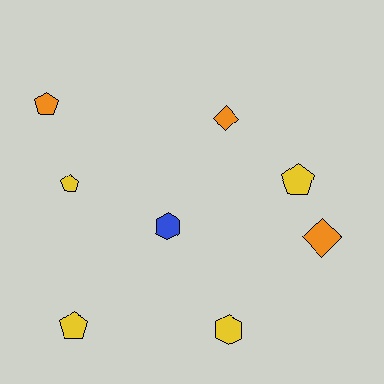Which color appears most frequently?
Yellow, with 4 objects.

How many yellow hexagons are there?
There is 1 yellow hexagon.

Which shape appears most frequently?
Pentagon, with 4 objects.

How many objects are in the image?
There are 8 objects.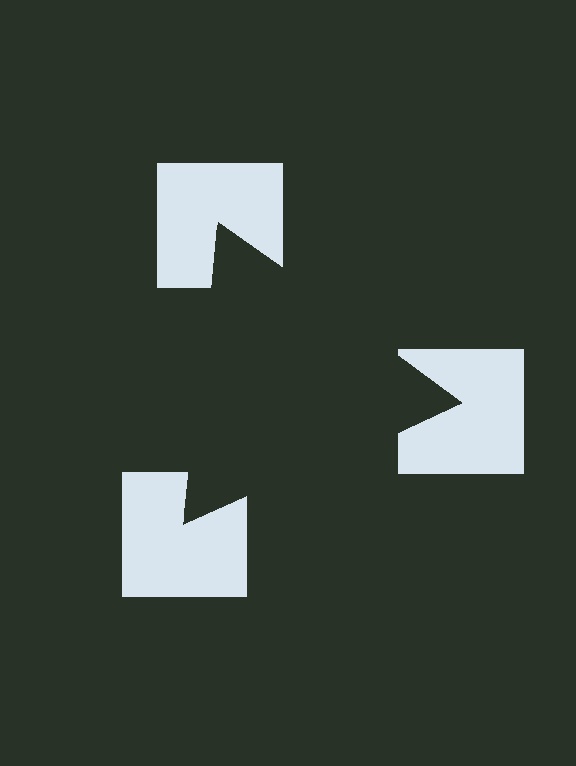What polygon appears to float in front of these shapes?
An illusory triangle — its edges are inferred from the aligned wedge cuts in the notched squares, not physically drawn.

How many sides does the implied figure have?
3 sides.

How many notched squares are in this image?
There are 3 — one at each vertex of the illusory triangle.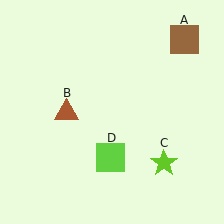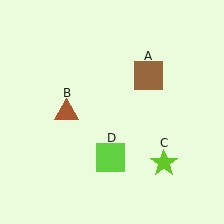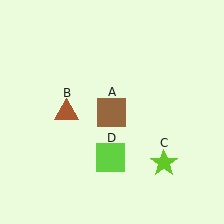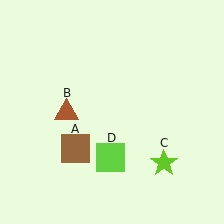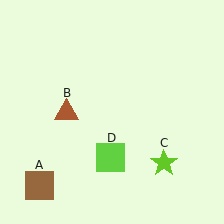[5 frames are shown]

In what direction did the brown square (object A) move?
The brown square (object A) moved down and to the left.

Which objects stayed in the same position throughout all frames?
Brown triangle (object B) and lime star (object C) and lime square (object D) remained stationary.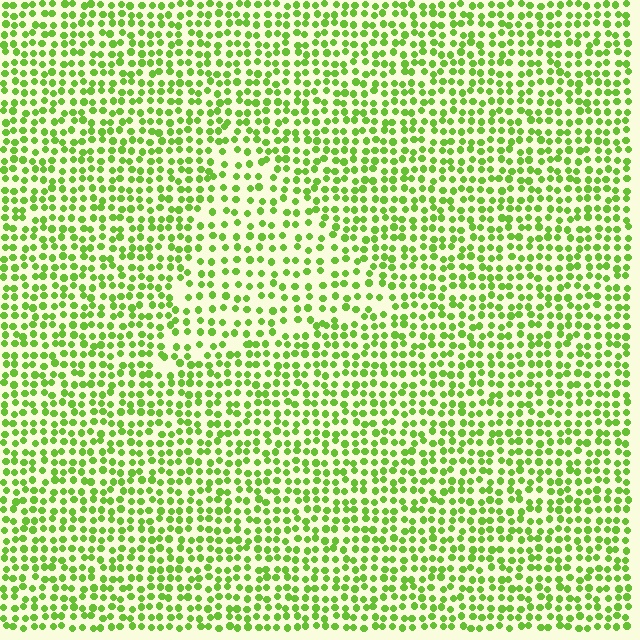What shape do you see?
I see a triangle.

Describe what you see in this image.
The image contains small lime elements arranged at two different densities. A triangle-shaped region is visible where the elements are less densely packed than the surrounding area.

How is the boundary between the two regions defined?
The boundary is defined by a change in element density (approximately 1.6x ratio). All elements are the same color, size, and shape.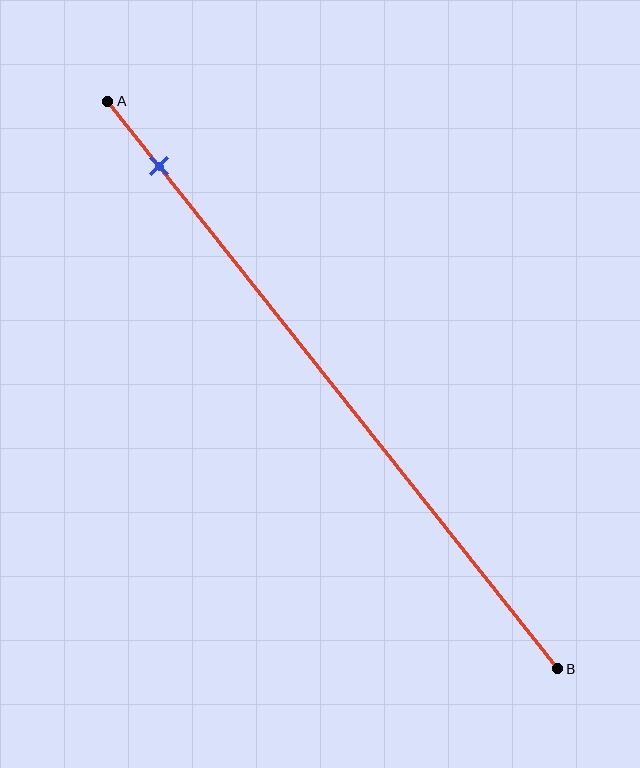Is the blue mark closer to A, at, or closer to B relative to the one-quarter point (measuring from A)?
The blue mark is closer to point A than the one-quarter point of segment AB.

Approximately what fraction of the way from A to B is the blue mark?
The blue mark is approximately 10% of the way from A to B.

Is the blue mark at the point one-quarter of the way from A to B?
No, the mark is at about 10% from A, not at the 25% one-quarter point.